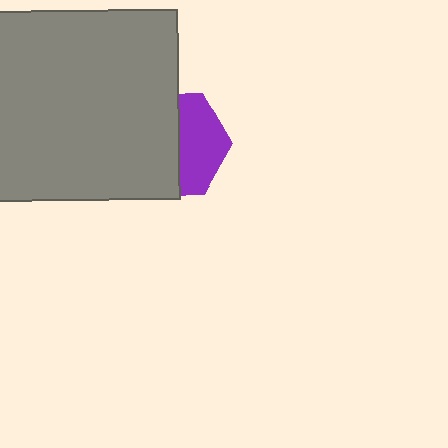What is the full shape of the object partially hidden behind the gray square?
The partially hidden object is a purple hexagon.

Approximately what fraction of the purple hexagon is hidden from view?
Roughly 57% of the purple hexagon is hidden behind the gray square.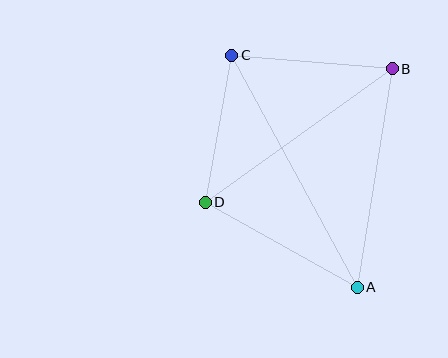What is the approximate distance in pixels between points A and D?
The distance between A and D is approximately 174 pixels.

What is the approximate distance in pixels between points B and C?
The distance between B and C is approximately 161 pixels.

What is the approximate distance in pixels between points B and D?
The distance between B and D is approximately 230 pixels.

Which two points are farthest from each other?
Points A and C are farthest from each other.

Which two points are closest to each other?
Points C and D are closest to each other.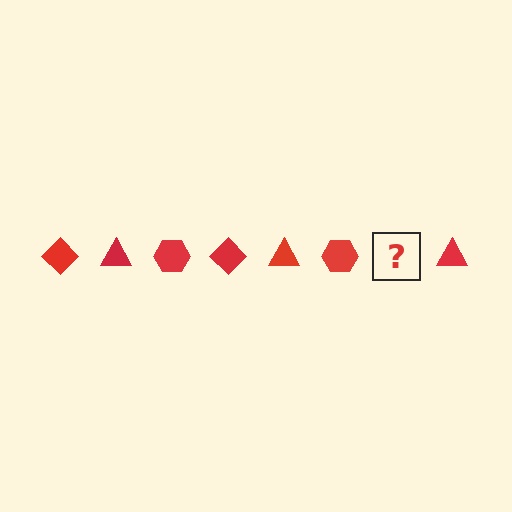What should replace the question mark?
The question mark should be replaced with a red diamond.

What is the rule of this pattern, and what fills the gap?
The rule is that the pattern cycles through diamond, triangle, hexagon shapes in red. The gap should be filled with a red diamond.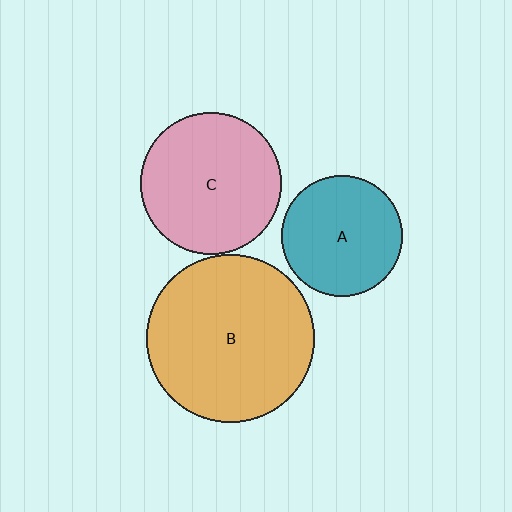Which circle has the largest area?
Circle B (orange).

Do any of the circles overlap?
No, none of the circles overlap.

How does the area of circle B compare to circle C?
Approximately 1.4 times.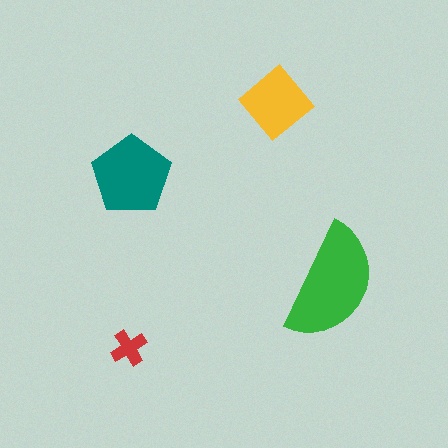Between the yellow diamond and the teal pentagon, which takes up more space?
The teal pentagon.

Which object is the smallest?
The red cross.